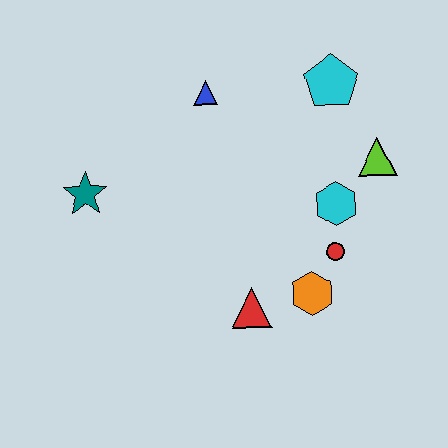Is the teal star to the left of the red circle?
Yes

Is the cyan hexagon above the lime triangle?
No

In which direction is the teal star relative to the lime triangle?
The teal star is to the left of the lime triangle.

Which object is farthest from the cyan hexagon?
The teal star is farthest from the cyan hexagon.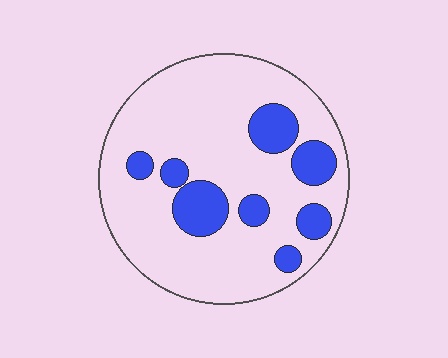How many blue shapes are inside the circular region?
8.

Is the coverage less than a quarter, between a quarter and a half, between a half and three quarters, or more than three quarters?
Less than a quarter.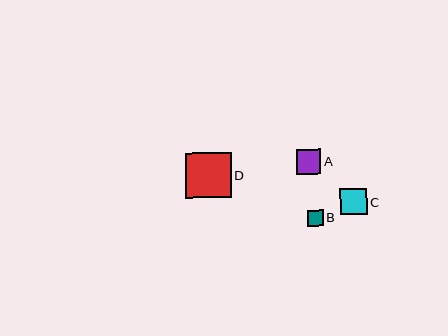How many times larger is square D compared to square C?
Square D is approximately 1.7 times the size of square C.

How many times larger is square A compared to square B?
Square A is approximately 1.6 times the size of square B.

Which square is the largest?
Square D is the largest with a size of approximately 45 pixels.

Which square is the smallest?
Square B is the smallest with a size of approximately 16 pixels.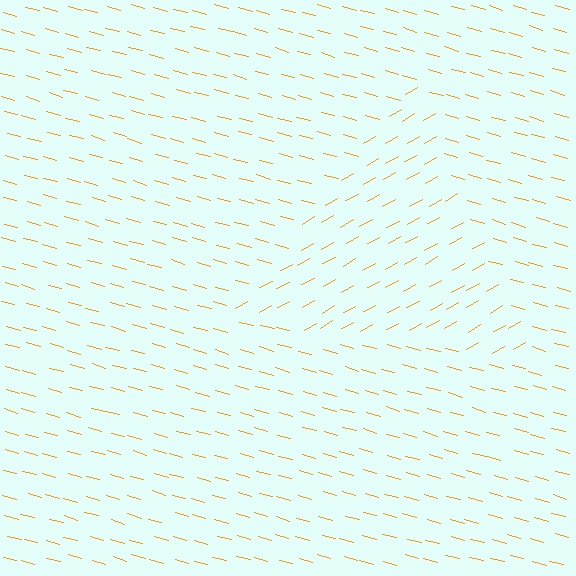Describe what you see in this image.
The image is filled with small orange line segments. A triangle region in the image has lines oriented differently from the surrounding lines, creating a visible texture boundary.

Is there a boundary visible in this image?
Yes, there is a texture boundary formed by a change in line orientation.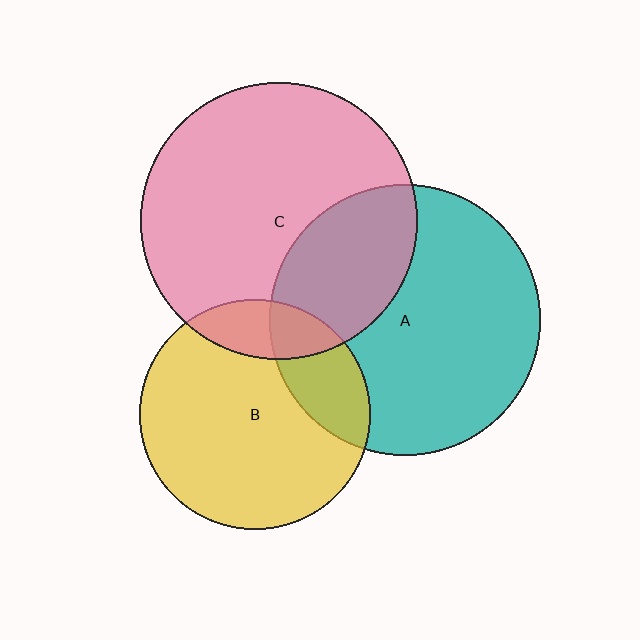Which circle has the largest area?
Circle C (pink).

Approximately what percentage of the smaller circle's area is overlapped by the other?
Approximately 20%.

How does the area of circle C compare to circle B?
Approximately 1.4 times.